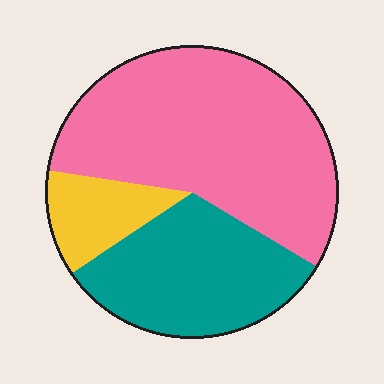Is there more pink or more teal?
Pink.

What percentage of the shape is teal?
Teal covers around 30% of the shape.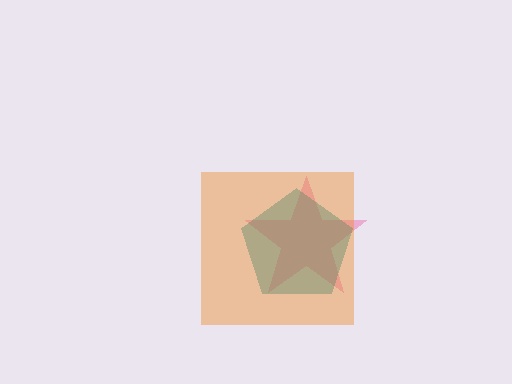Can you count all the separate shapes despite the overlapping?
Yes, there are 3 separate shapes.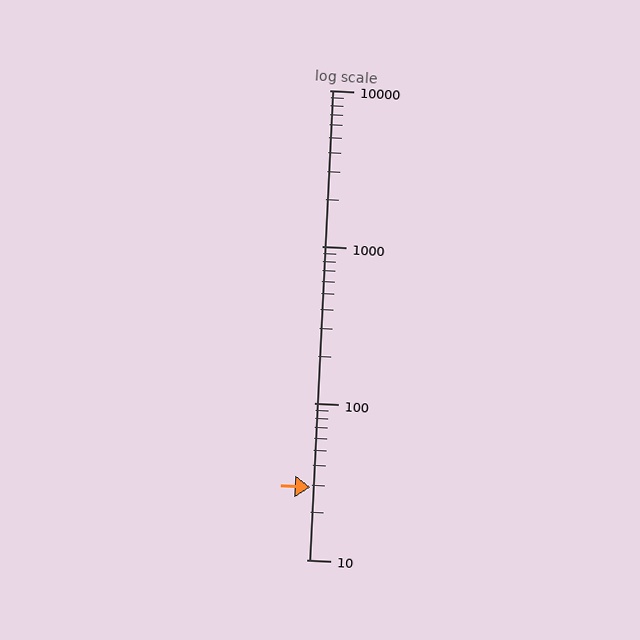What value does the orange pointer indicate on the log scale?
The pointer indicates approximately 29.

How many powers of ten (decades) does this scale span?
The scale spans 3 decades, from 10 to 10000.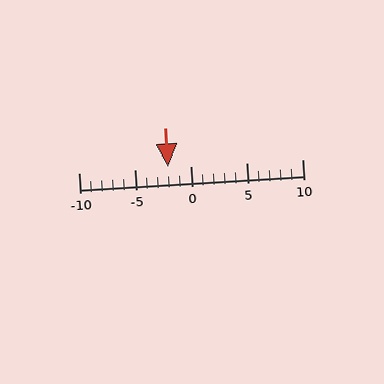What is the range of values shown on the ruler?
The ruler shows values from -10 to 10.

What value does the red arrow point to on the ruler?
The red arrow points to approximately -2.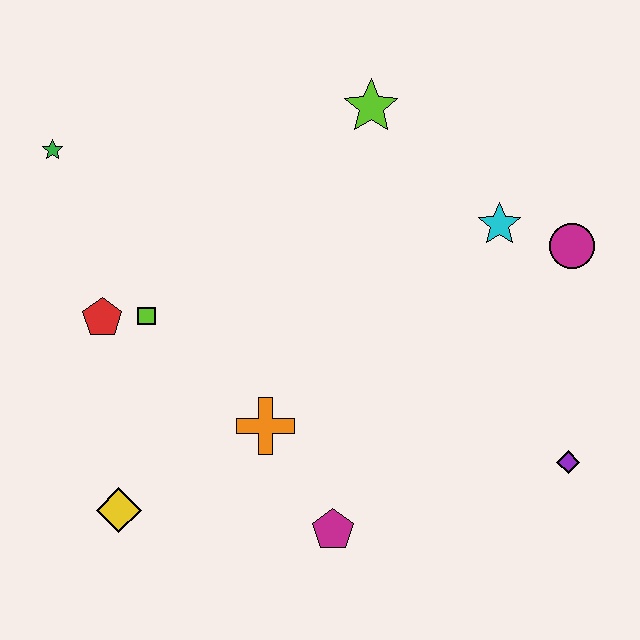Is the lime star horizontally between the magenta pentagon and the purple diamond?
Yes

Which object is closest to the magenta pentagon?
The orange cross is closest to the magenta pentagon.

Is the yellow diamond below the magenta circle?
Yes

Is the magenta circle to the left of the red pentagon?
No